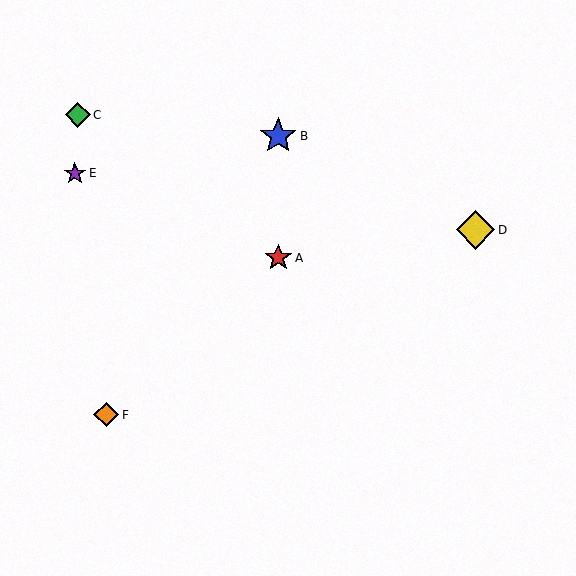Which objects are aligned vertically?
Objects A, B are aligned vertically.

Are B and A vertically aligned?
Yes, both are at x≈278.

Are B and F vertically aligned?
No, B is at x≈278 and F is at x≈106.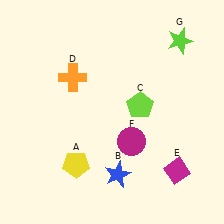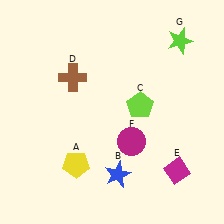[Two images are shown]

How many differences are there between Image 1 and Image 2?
There is 1 difference between the two images.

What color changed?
The cross (D) changed from orange in Image 1 to brown in Image 2.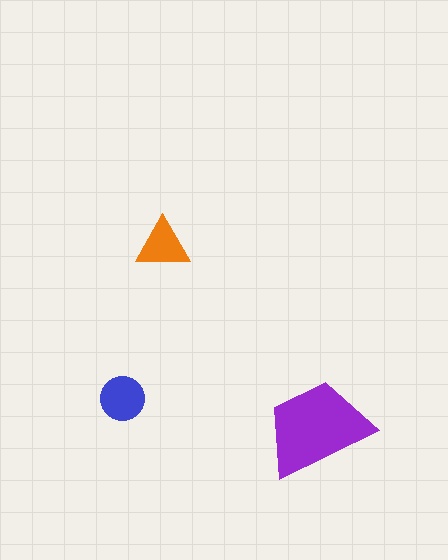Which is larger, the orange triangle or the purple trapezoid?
The purple trapezoid.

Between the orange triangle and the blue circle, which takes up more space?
The blue circle.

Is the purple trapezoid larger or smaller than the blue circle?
Larger.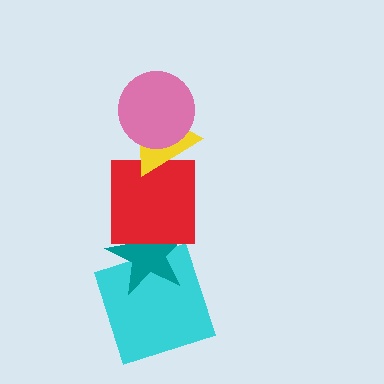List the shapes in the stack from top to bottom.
From top to bottom: the pink circle, the yellow triangle, the red square, the teal star, the cyan square.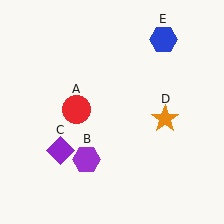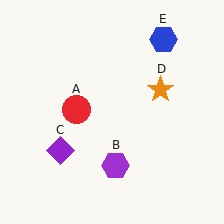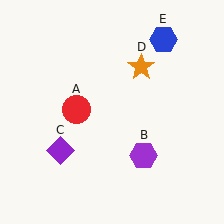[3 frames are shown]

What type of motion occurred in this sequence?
The purple hexagon (object B), orange star (object D) rotated counterclockwise around the center of the scene.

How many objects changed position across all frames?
2 objects changed position: purple hexagon (object B), orange star (object D).